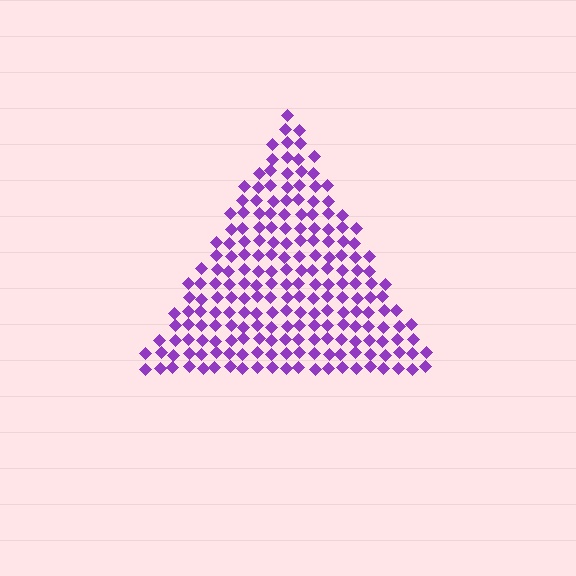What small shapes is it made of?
It is made of small diamonds.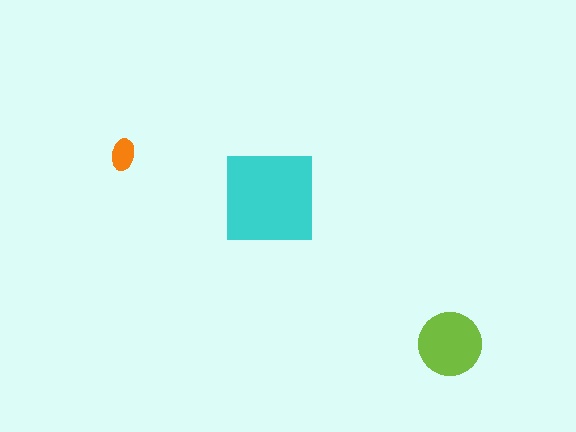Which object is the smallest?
The orange ellipse.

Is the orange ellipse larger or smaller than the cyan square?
Smaller.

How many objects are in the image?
There are 3 objects in the image.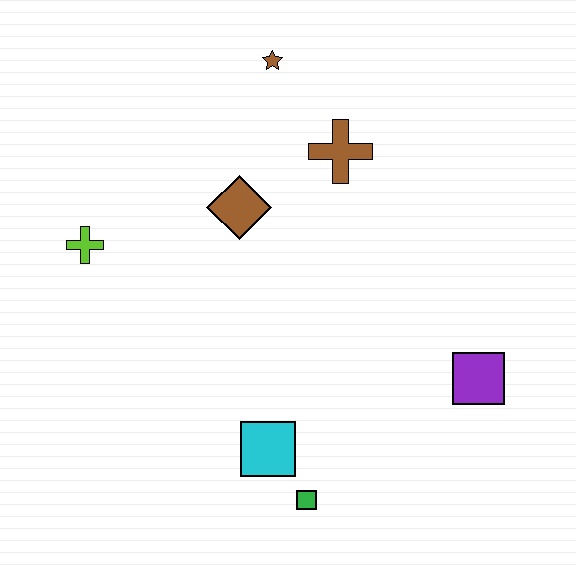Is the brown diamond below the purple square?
No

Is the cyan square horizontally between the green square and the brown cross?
No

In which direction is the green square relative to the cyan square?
The green square is below the cyan square.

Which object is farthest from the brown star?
The green square is farthest from the brown star.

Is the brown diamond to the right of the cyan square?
No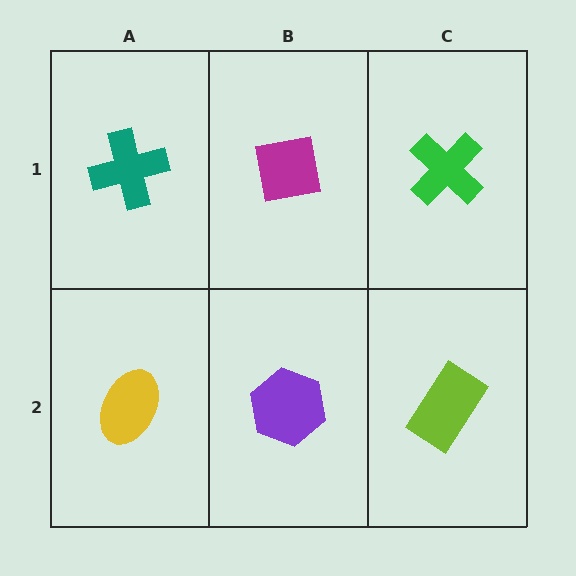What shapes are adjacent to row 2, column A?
A teal cross (row 1, column A), a purple hexagon (row 2, column B).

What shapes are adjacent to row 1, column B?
A purple hexagon (row 2, column B), a teal cross (row 1, column A), a green cross (row 1, column C).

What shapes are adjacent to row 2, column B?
A magenta square (row 1, column B), a yellow ellipse (row 2, column A), a lime rectangle (row 2, column C).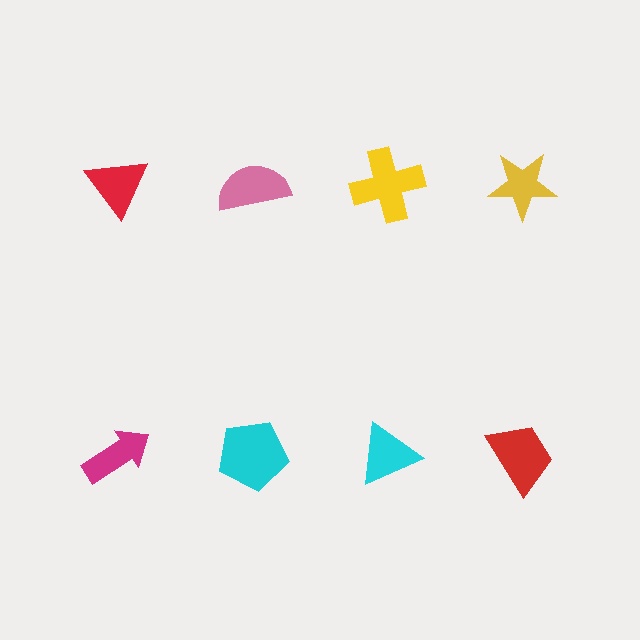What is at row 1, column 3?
A yellow cross.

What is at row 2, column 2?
A cyan pentagon.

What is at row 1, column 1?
A red triangle.